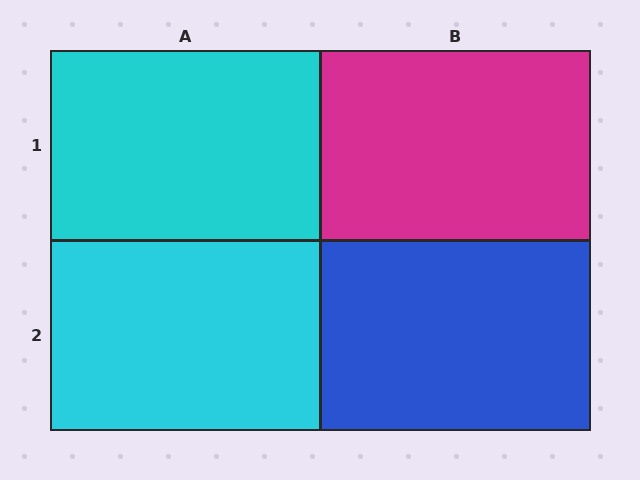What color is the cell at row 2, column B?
Blue.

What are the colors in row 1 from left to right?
Cyan, magenta.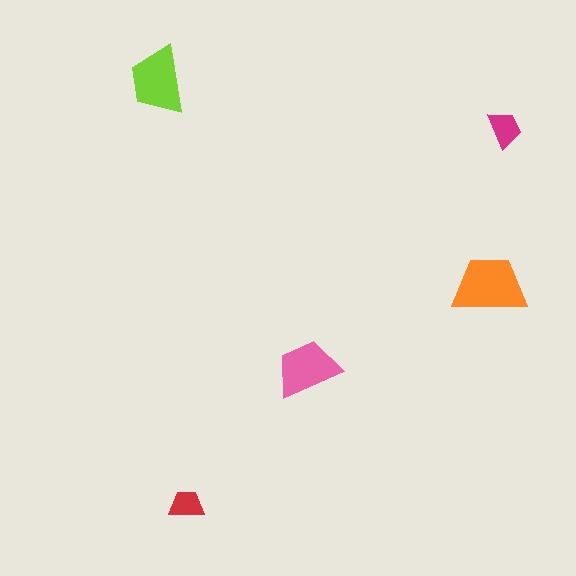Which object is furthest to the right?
The magenta trapezoid is rightmost.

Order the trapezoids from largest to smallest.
the orange one, the lime one, the pink one, the magenta one, the red one.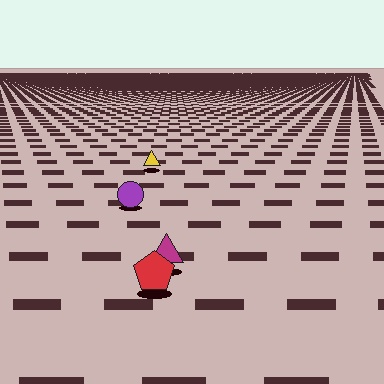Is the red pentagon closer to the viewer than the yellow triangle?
Yes. The red pentagon is closer — you can tell from the texture gradient: the ground texture is coarser near it.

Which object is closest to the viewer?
The red pentagon is closest. The texture marks near it are larger and more spread out.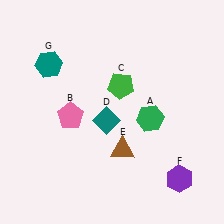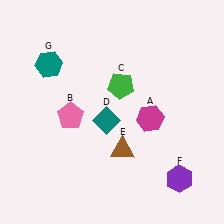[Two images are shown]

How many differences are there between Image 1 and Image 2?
There is 1 difference between the two images.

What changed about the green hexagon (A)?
In Image 1, A is green. In Image 2, it changed to magenta.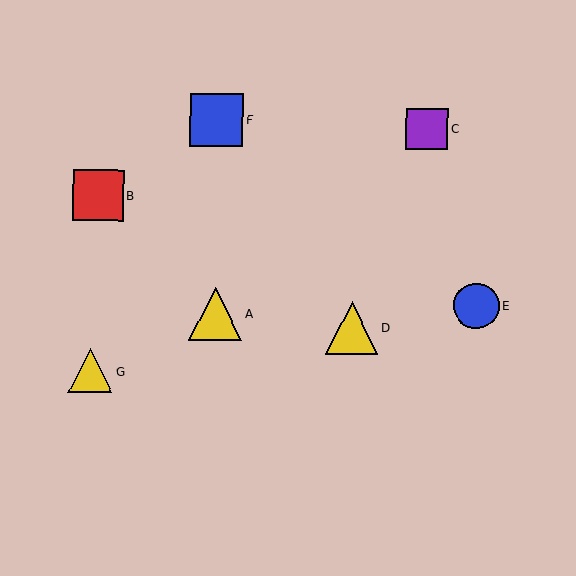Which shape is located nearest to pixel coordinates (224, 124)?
The blue square (labeled F) at (216, 120) is nearest to that location.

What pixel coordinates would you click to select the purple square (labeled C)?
Click at (427, 129) to select the purple square C.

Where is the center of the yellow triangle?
The center of the yellow triangle is at (90, 371).